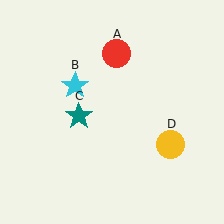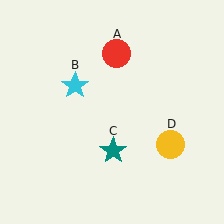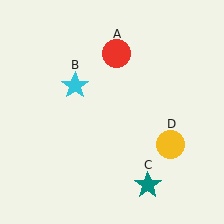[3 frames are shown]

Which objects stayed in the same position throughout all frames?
Red circle (object A) and cyan star (object B) and yellow circle (object D) remained stationary.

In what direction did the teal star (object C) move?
The teal star (object C) moved down and to the right.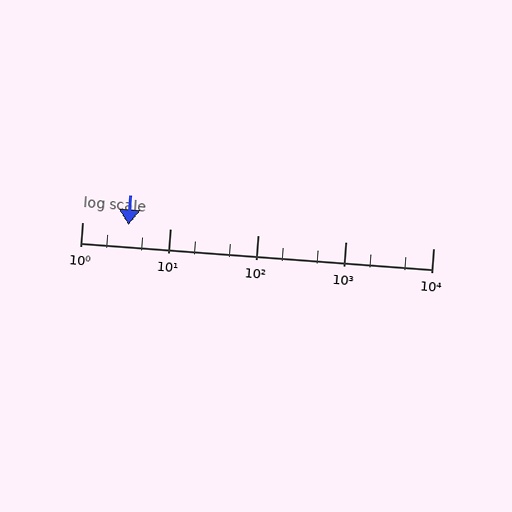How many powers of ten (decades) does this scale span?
The scale spans 4 decades, from 1 to 10000.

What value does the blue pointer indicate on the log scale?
The pointer indicates approximately 3.4.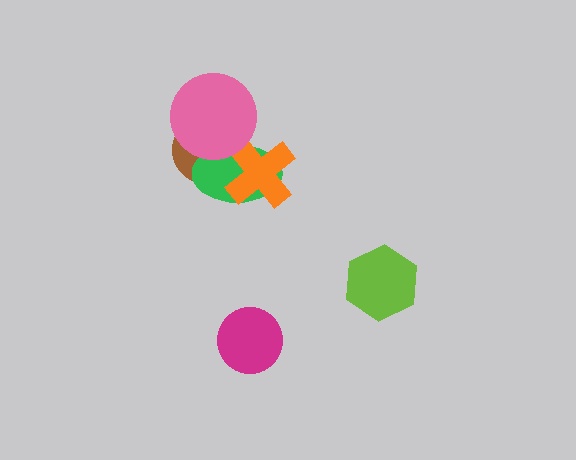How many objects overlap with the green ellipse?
3 objects overlap with the green ellipse.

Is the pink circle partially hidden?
No, no other shape covers it.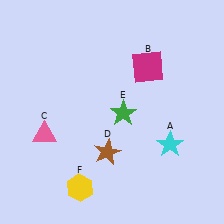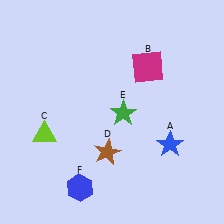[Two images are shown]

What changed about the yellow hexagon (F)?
In Image 1, F is yellow. In Image 2, it changed to blue.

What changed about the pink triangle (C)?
In Image 1, C is pink. In Image 2, it changed to lime.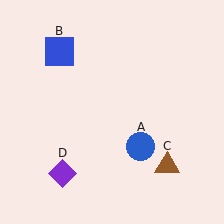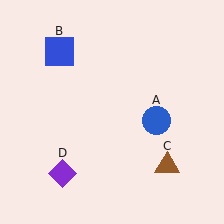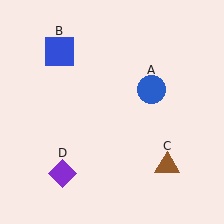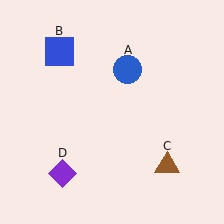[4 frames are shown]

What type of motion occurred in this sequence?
The blue circle (object A) rotated counterclockwise around the center of the scene.